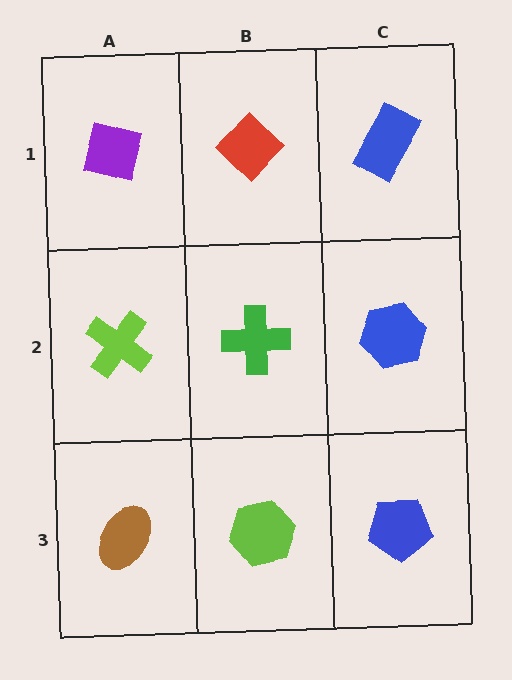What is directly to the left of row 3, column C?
A lime hexagon.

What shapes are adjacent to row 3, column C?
A blue hexagon (row 2, column C), a lime hexagon (row 3, column B).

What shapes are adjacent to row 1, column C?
A blue hexagon (row 2, column C), a red diamond (row 1, column B).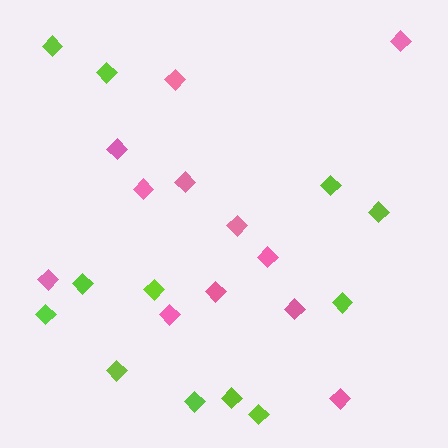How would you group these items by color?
There are 2 groups: one group of lime diamonds (12) and one group of pink diamonds (12).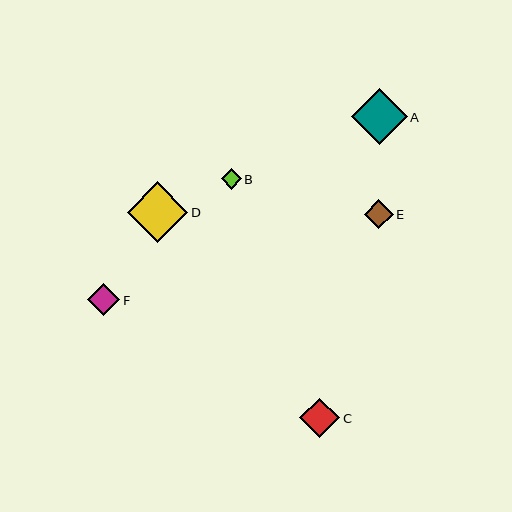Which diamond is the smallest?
Diamond B is the smallest with a size of approximately 20 pixels.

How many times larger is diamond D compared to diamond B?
Diamond D is approximately 3.0 times the size of diamond B.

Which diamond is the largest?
Diamond D is the largest with a size of approximately 61 pixels.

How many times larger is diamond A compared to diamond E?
Diamond A is approximately 1.9 times the size of diamond E.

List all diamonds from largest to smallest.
From largest to smallest: D, A, C, F, E, B.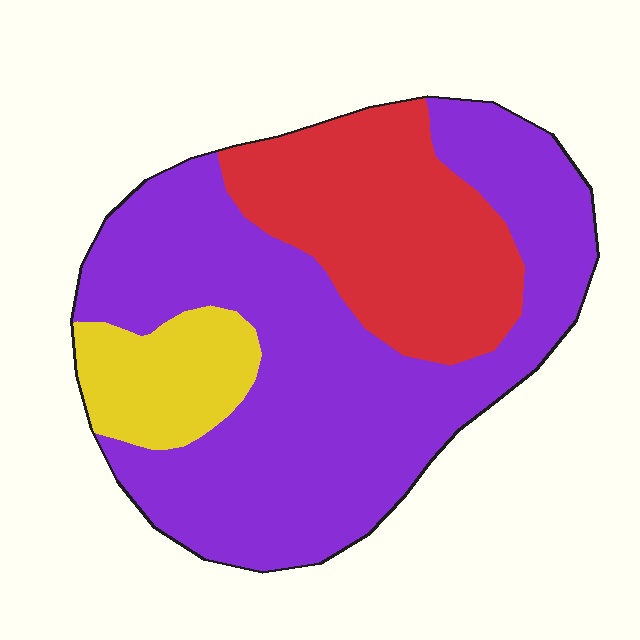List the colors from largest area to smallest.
From largest to smallest: purple, red, yellow.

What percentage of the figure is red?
Red covers 27% of the figure.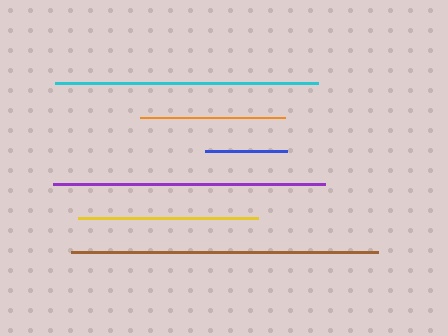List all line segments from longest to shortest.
From longest to shortest: brown, purple, cyan, yellow, orange, blue.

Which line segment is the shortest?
The blue line is the shortest at approximately 82 pixels.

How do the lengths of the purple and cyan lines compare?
The purple and cyan lines are approximately the same length.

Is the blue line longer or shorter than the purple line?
The purple line is longer than the blue line.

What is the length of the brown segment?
The brown segment is approximately 307 pixels long.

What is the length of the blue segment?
The blue segment is approximately 82 pixels long.